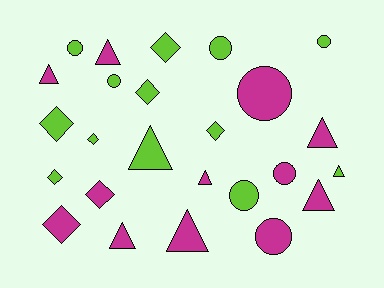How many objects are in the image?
There are 25 objects.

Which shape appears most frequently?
Triangle, with 9 objects.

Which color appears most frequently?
Lime, with 13 objects.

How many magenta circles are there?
There are 3 magenta circles.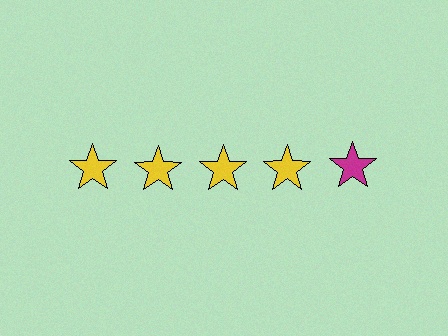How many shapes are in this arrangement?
There are 5 shapes arranged in a grid pattern.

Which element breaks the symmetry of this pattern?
The magenta star in the top row, rightmost column breaks the symmetry. All other shapes are yellow stars.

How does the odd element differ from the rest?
It has a different color: magenta instead of yellow.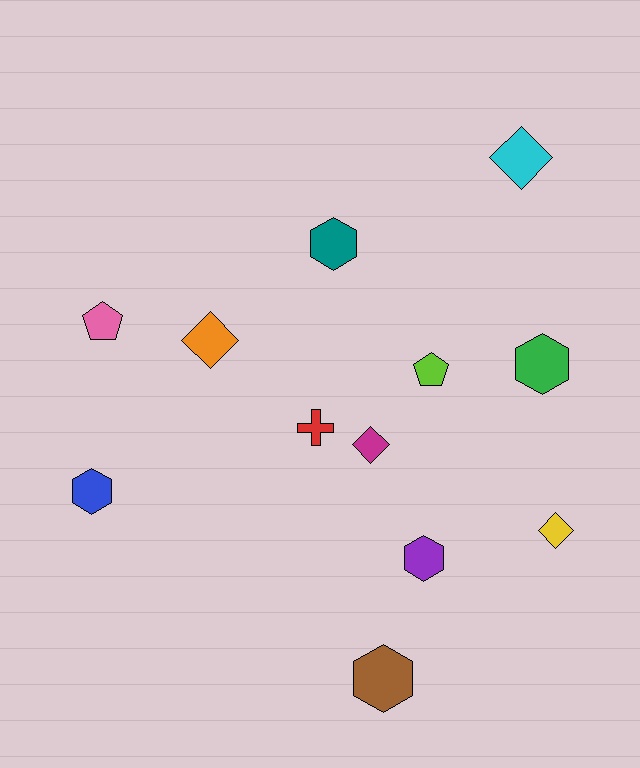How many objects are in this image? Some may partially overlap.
There are 12 objects.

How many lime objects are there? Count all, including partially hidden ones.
There is 1 lime object.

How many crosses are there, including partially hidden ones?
There is 1 cross.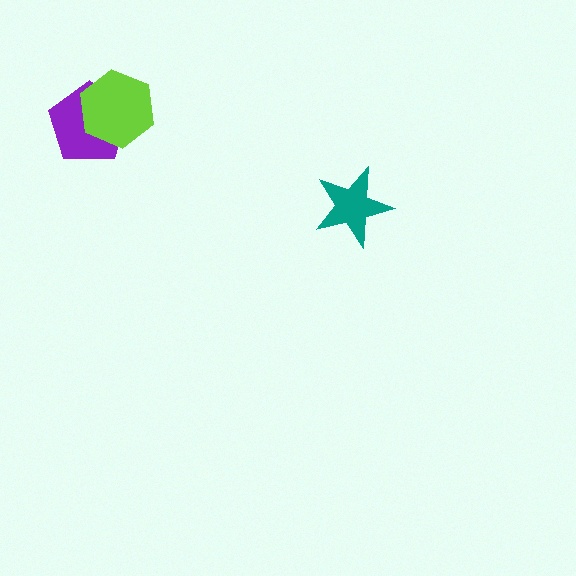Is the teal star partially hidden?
No, no other shape covers it.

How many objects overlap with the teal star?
0 objects overlap with the teal star.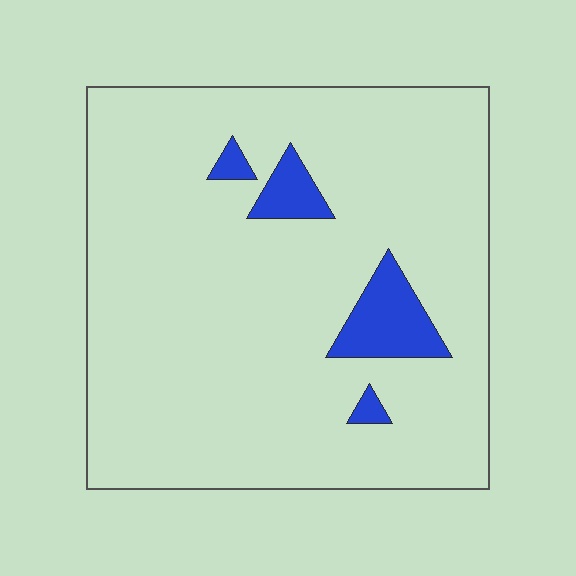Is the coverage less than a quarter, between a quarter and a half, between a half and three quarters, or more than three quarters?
Less than a quarter.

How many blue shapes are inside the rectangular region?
4.